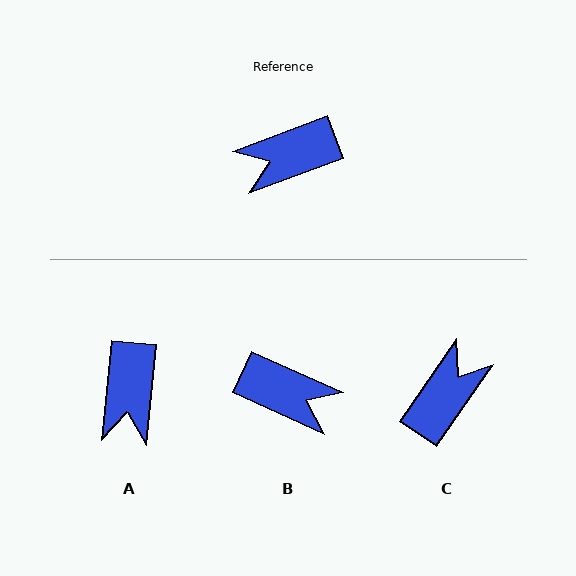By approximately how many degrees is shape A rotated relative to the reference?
Approximately 64 degrees counter-clockwise.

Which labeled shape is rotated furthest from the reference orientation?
C, about 145 degrees away.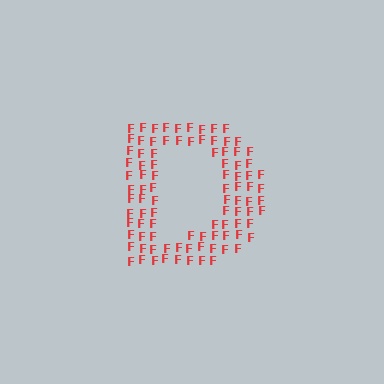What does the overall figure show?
The overall figure shows the letter D.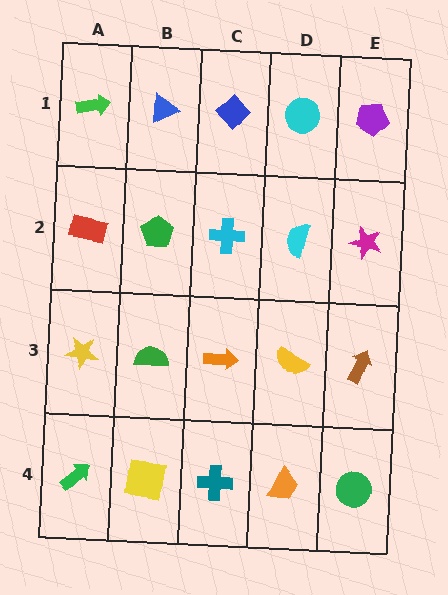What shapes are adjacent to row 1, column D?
A cyan semicircle (row 2, column D), a blue diamond (row 1, column C), a purple pentagon (row 1, column E).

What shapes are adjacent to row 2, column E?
A purple pentagon (row 1, column E), a brown arrow (row 3, column E), a cyan semicircle (row 2, column D).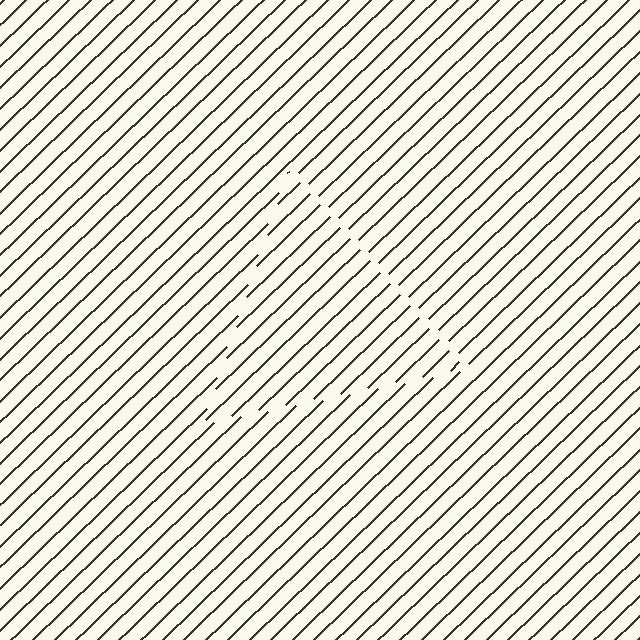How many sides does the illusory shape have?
3 sides — the line-ends trace a triangle.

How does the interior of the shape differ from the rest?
The interior of the shape contains the same grating, shifted by half a period — the contour is defined by the phase discontinuity where line-ends from the inner and outer gratings abut.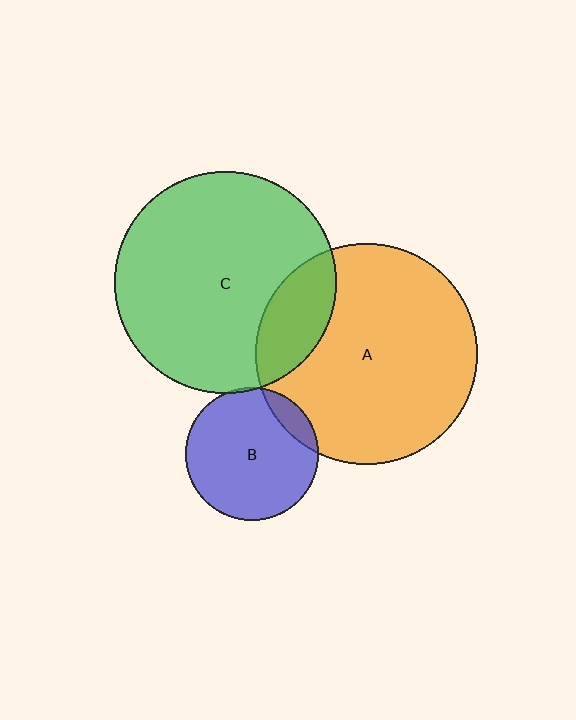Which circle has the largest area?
Circle C (green).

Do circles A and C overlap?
Yes.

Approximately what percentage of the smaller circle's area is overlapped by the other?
Approximately 20%.